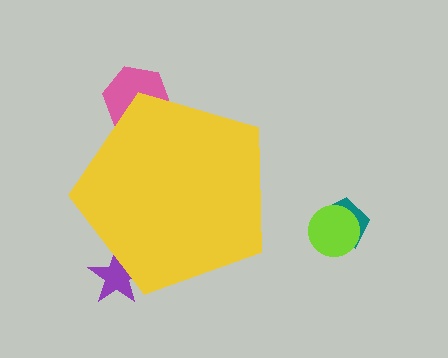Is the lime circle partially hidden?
No, the lime circle is fully visible.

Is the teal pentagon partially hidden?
No, the teal pentagon is fully visible.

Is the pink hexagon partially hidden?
Yes, the pink hexagon is partially hidden behind the yellow pentagon.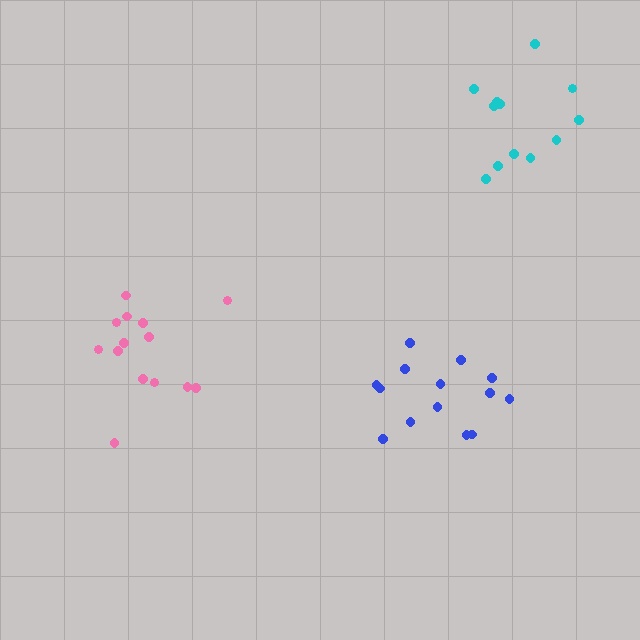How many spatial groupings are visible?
There are 3 spatial groupings.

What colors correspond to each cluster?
The clusters are colored: cyan, blue, pink.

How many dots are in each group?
Group 1: 12 dots, Group 2: 14 dots, Group 3: 14 dots (40 total).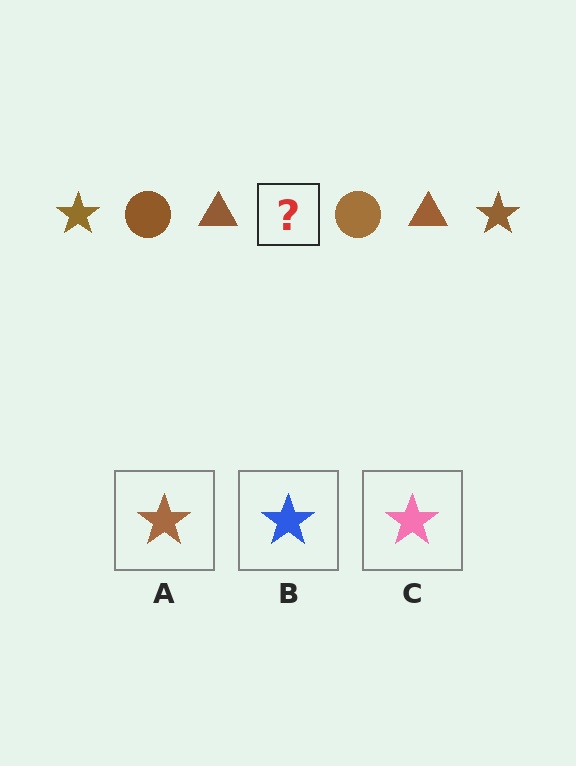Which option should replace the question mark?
Option A.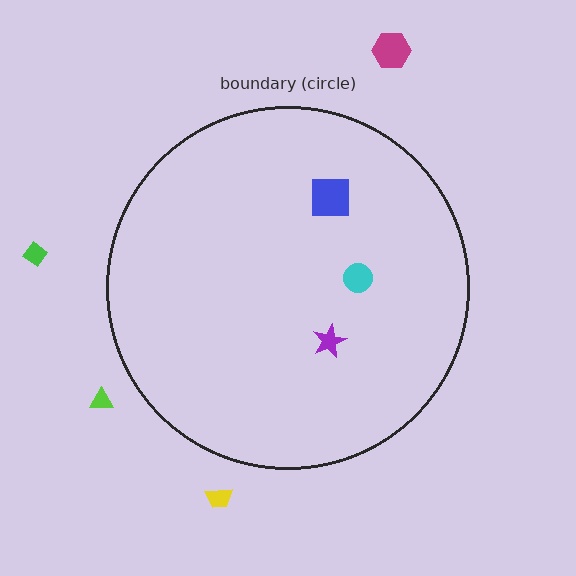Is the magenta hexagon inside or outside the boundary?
Outside.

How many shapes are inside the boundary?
3 inside, 4 outside.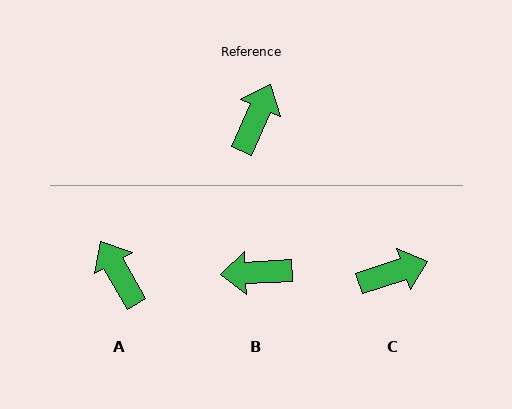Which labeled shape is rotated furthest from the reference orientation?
B, about 116 degrees away.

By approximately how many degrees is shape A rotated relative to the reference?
Approximately 53 degrees counter-clockwise.